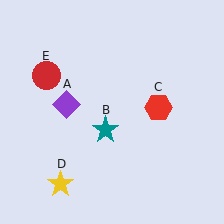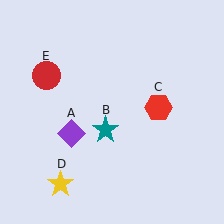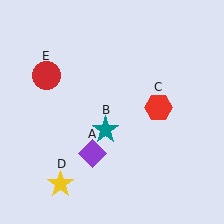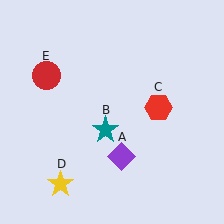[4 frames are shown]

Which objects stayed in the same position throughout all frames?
Teal star (object B) and red hexagon (object C) and yellow star (object D) and red circle (object E) remained stationary.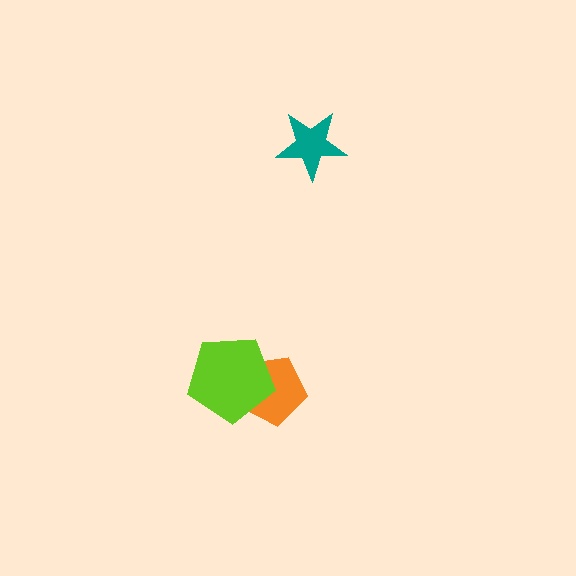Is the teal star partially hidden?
No, no other shape covers it.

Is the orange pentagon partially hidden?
Yes, it is partially covered by another shape.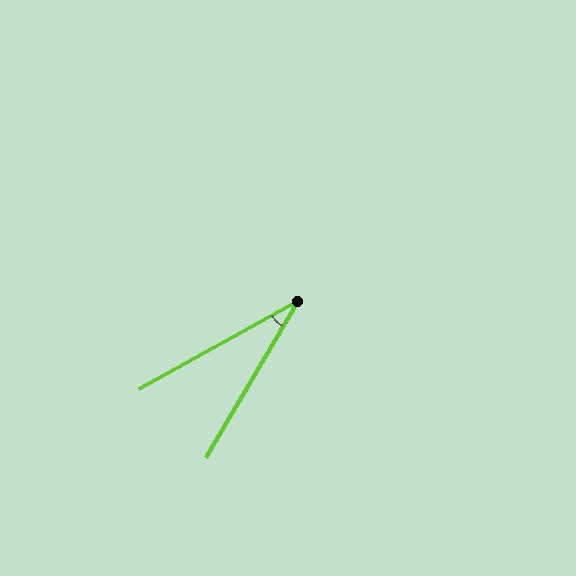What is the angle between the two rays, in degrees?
Approximately 31 degrees.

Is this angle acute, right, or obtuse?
It is acute.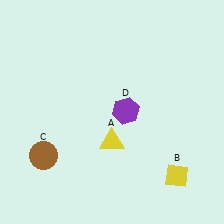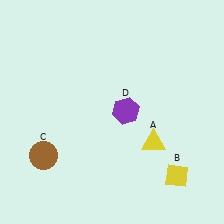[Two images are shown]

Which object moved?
The yellow triangle (A) moved right.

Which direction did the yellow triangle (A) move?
The yellow triangle (A) moved right.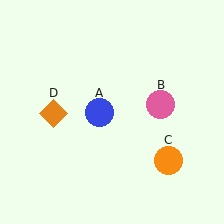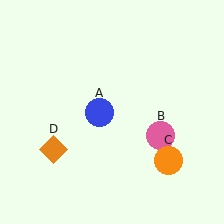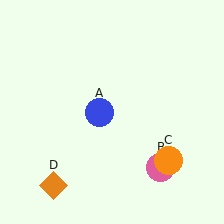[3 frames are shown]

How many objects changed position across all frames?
2 objects changed position: pink circle (object B), orange diamond (object D).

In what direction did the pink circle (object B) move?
The pink circle (object B) moved down.